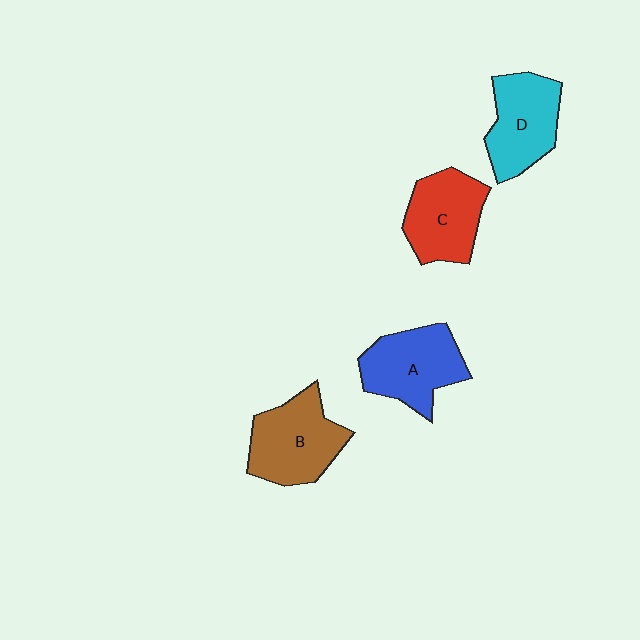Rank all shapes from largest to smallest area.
From largest to smallest: B (brown), A (blue), D (cyan), C (red).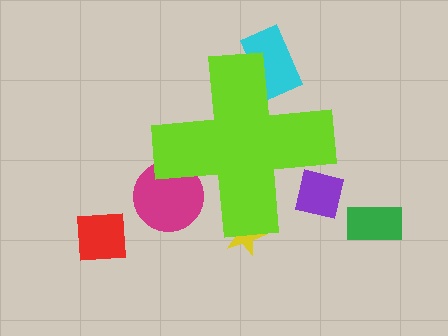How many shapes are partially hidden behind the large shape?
4 shapes are partially hidden.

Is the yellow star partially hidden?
Yes, the yellow star is partially hidden behind the lime cross.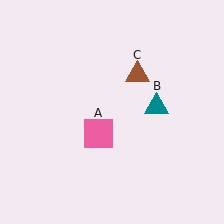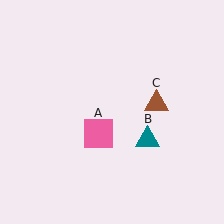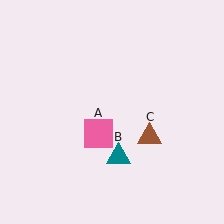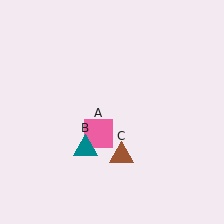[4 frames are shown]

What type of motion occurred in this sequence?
The teal triangle (object B), brown triangle (object C) rotated clockwise around the center of the scene.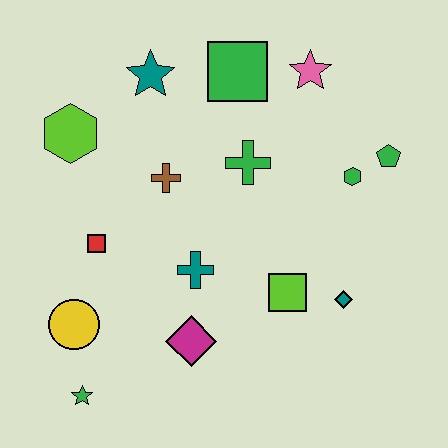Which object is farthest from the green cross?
The green star is farthest from the green cross.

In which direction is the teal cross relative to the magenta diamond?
The teal cross is above the magenta diamond.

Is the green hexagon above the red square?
Yes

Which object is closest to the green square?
The pink star is closest to the green square.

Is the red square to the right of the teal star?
No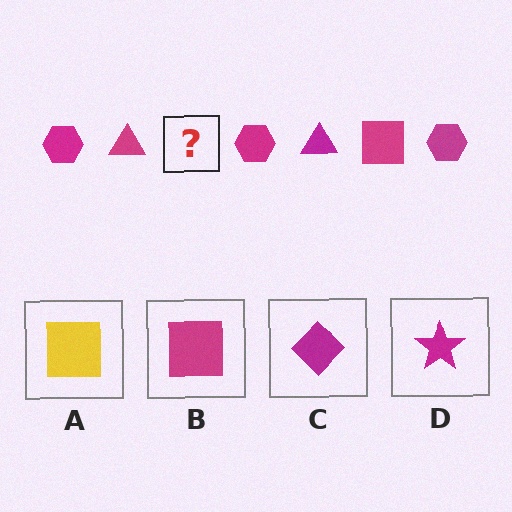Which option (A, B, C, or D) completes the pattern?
B.